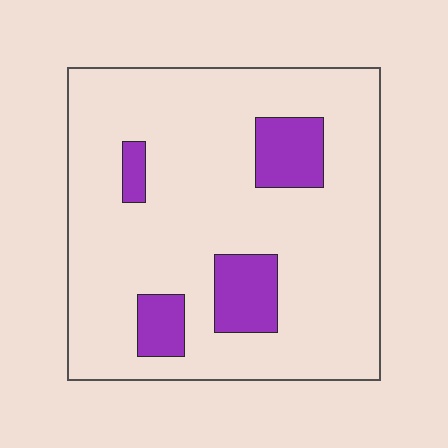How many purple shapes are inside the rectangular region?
4.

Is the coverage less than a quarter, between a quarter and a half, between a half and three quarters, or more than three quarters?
Less than a quarter.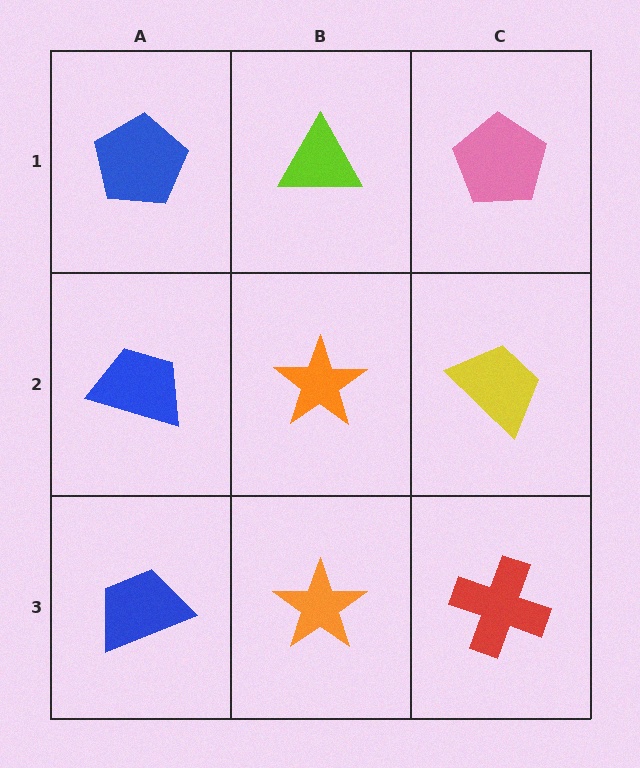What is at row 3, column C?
A red cross.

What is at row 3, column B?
An orange star.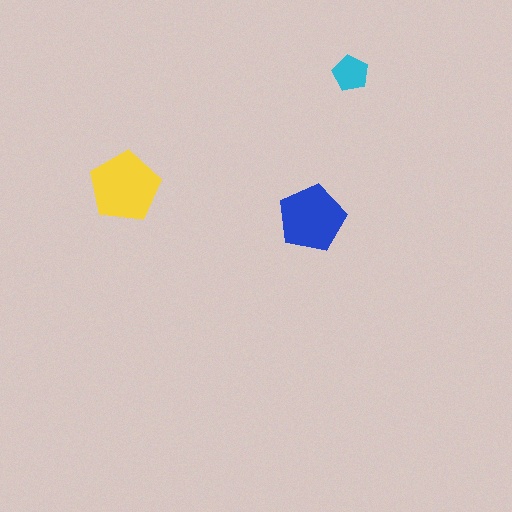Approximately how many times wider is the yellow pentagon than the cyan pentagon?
About 2 times wider.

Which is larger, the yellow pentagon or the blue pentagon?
The yellow one.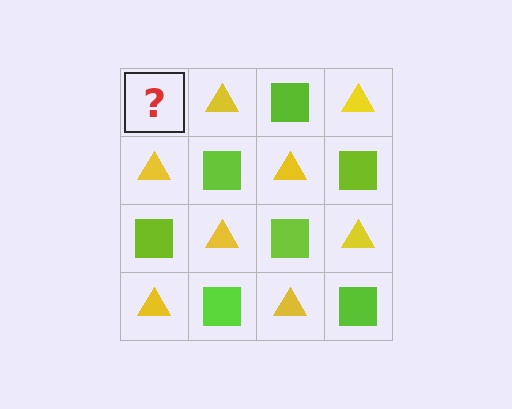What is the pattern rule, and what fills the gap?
The rule is that it alternates lime square and yellow triangle in a checkerboard pattern. The gap should be filled with a lime square.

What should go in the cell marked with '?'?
The missing cell should contain a lime square.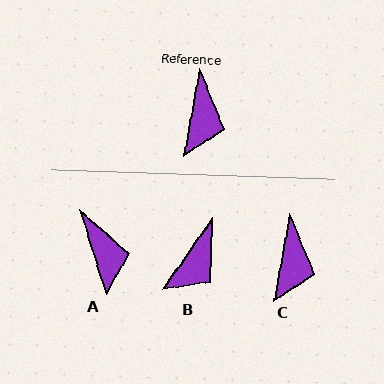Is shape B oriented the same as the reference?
No, it is off by about 24 degrees.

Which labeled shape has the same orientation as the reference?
C.